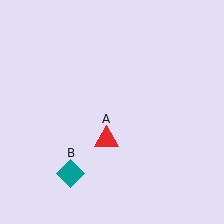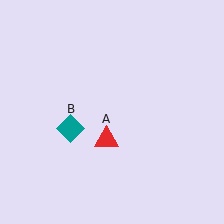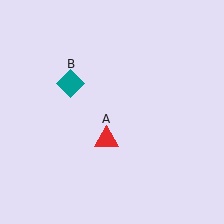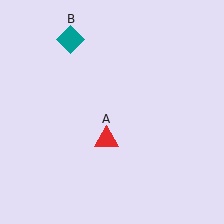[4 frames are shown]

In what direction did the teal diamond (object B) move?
The teal diamond (object B) moved up.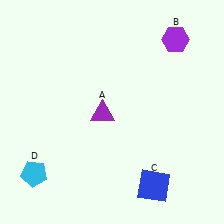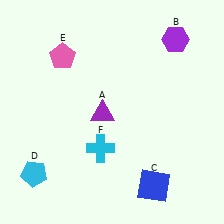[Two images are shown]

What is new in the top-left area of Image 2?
A pink pentagon (E) was added in the top-left area of Image 2.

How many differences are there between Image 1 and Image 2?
There are 2 differences between the two images.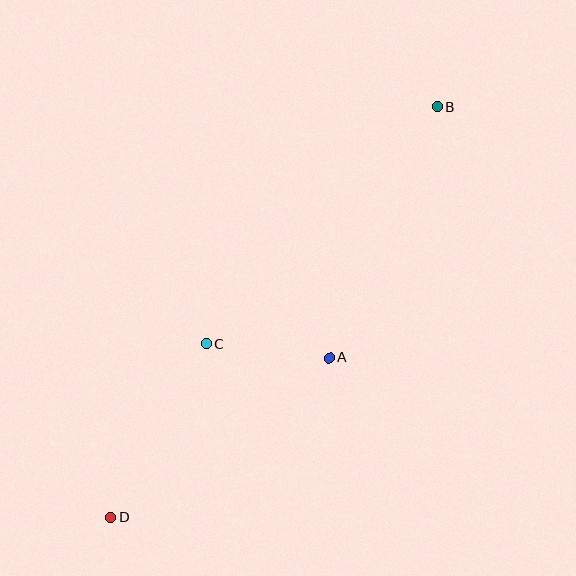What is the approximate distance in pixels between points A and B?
The distance between A and B is approximately 273 pixels.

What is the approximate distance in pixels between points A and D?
The distance between A and D is approximately 271 pixels.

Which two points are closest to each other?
Points A and C are closest to each other.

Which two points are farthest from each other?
Points B and D are farthest from each other.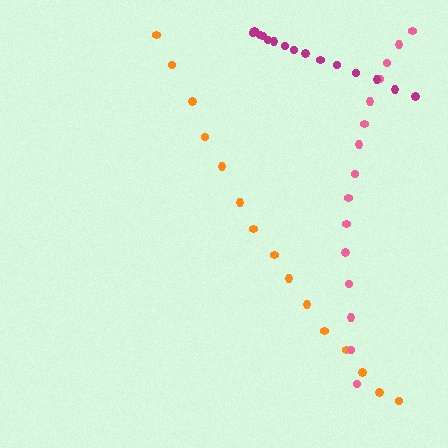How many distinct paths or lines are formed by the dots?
There are 3 distinct paths.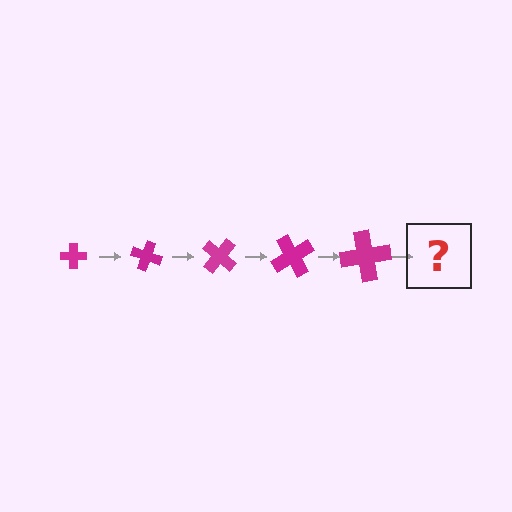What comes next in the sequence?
The next element should be a cross, larger than the previous one and rotated 100 degrees from the start.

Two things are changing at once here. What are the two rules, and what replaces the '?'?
The two rules are that the cross grows larger each step and it rotates 20 degrees each step. The '?' should be a cross, larger than the previous one and rotated 100 degrees from the start.